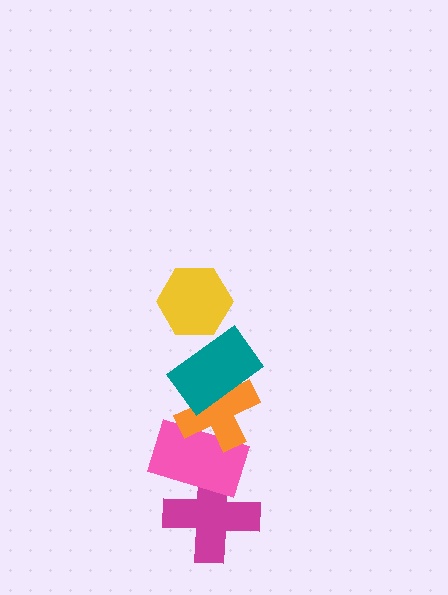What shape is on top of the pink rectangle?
The orange cross is on top of the pink rectangle.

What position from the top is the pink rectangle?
The pink rectangle is 4th from the top.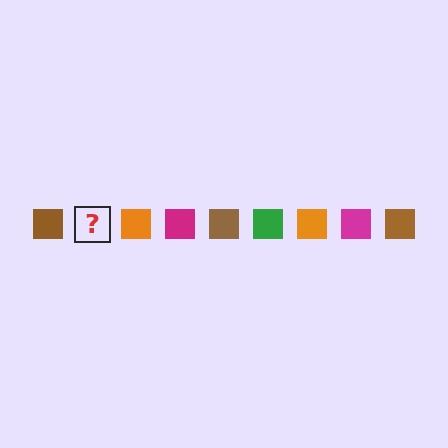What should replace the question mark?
The question mark should be replaced with a green square.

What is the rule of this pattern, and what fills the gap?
The rule is that the pattern cycles through brown, green, orange, magenta squares. The gap should be filled with a green square.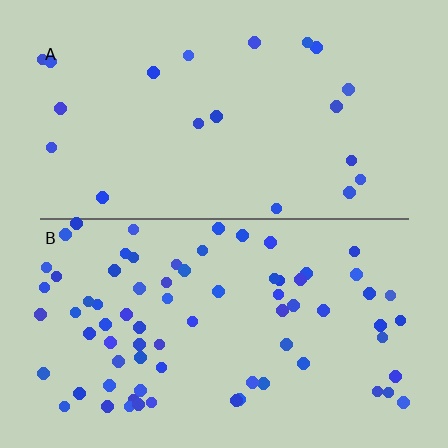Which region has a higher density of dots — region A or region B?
B (the bottom).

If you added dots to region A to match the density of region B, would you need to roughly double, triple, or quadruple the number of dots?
Approximately quadruple.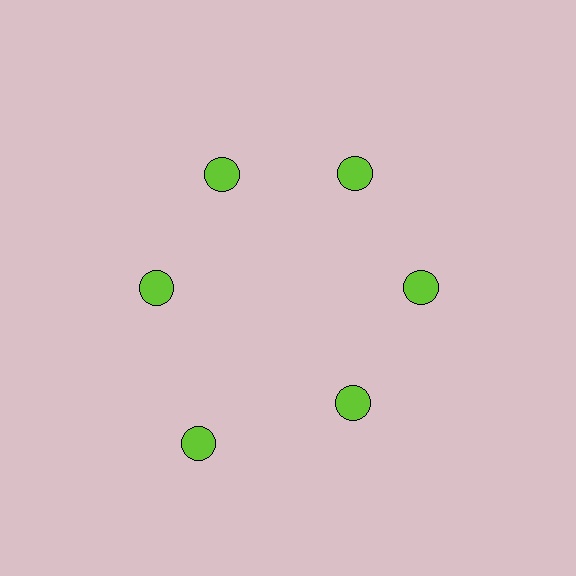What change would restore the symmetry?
The symmetry would be restored by moving it inward, back onto the ring so that all 6 circles sit at equal angles and equal distance from the center.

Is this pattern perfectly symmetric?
No. The 6 lime circles are arranged in a ring, but one element near the 7 o'clock position is pushed outward from the center, breaking the 6-fold rotational symmetry.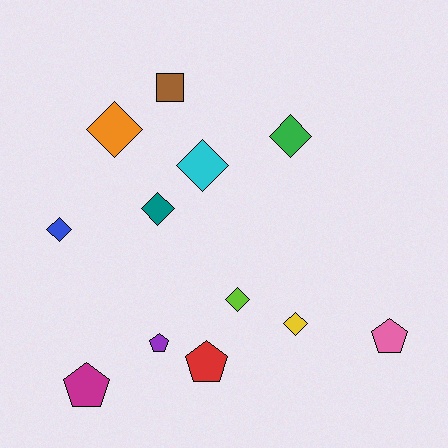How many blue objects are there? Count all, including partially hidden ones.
There is 1 blue object.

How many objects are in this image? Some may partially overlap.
There are 12 objects.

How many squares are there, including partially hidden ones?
There is 1 square.